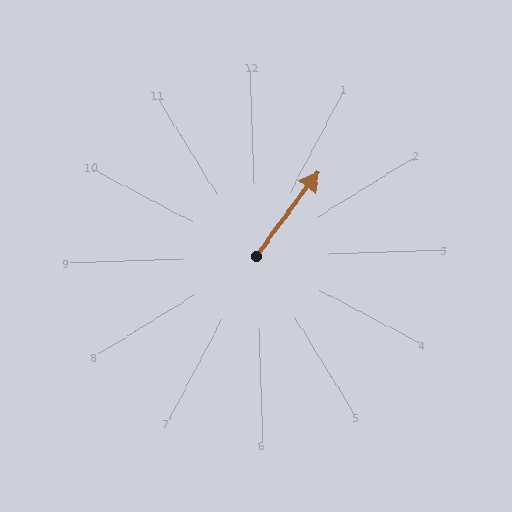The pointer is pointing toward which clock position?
Roughly 1 o'clock.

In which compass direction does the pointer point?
Northeast.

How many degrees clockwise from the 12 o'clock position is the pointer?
Approximately 38 degrees.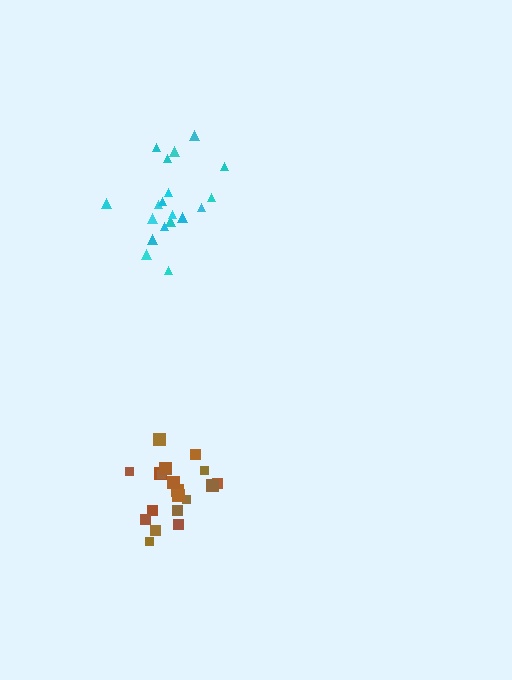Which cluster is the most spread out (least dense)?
Cyan.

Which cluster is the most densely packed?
Brown.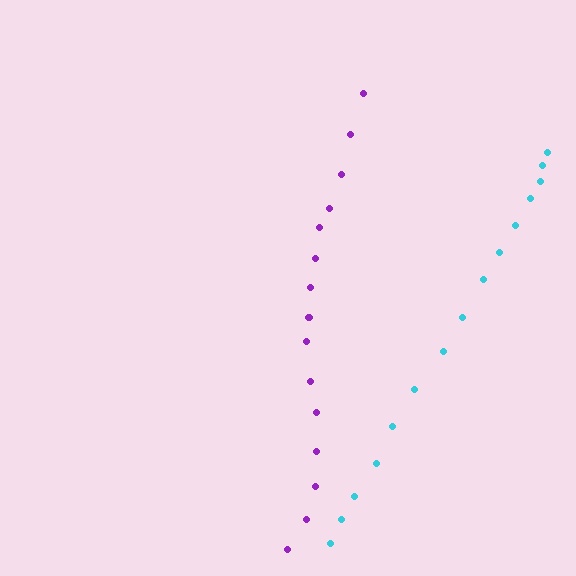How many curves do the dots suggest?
There are 2 distinct paths.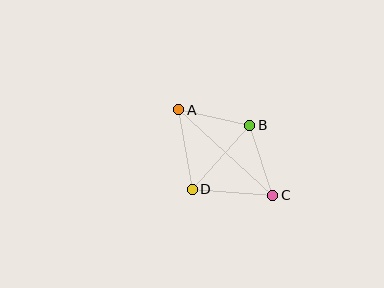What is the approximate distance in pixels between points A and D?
The distance between A and D is approximately 81 pixels.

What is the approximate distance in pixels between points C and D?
The distance between C and D is approximately 81 pixels.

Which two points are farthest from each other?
Points A and C are farthest from each other.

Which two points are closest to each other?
Points A and B are closest to each other.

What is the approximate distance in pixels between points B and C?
The distance between B and C is approximately 74 pixels.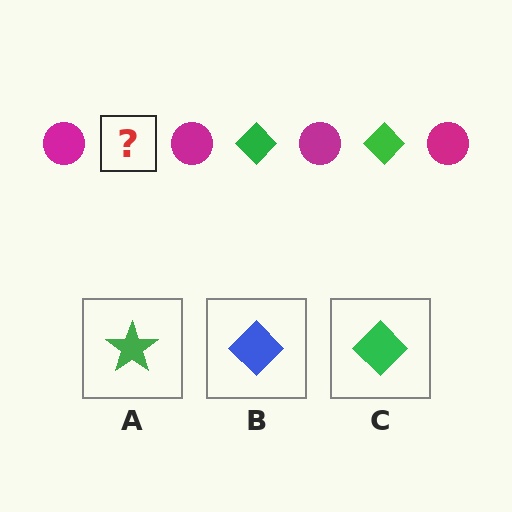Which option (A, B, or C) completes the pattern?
C.